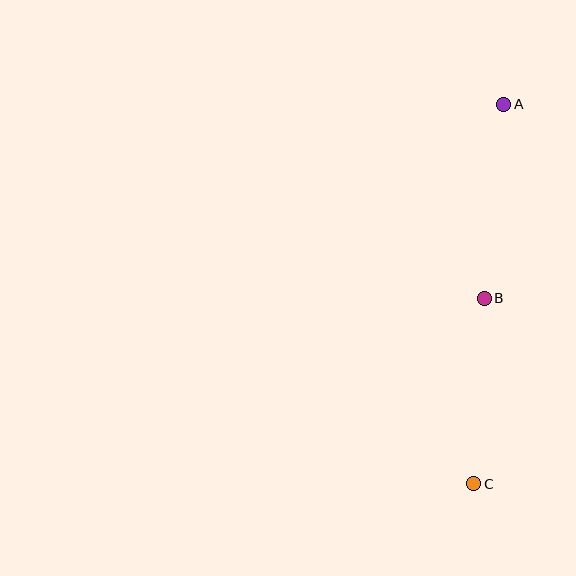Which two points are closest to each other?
Points B and C are closest to each other.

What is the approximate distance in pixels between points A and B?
The distance between A and B is approximately 195 pixels.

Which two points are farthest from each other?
Points A and C are farthest from each other.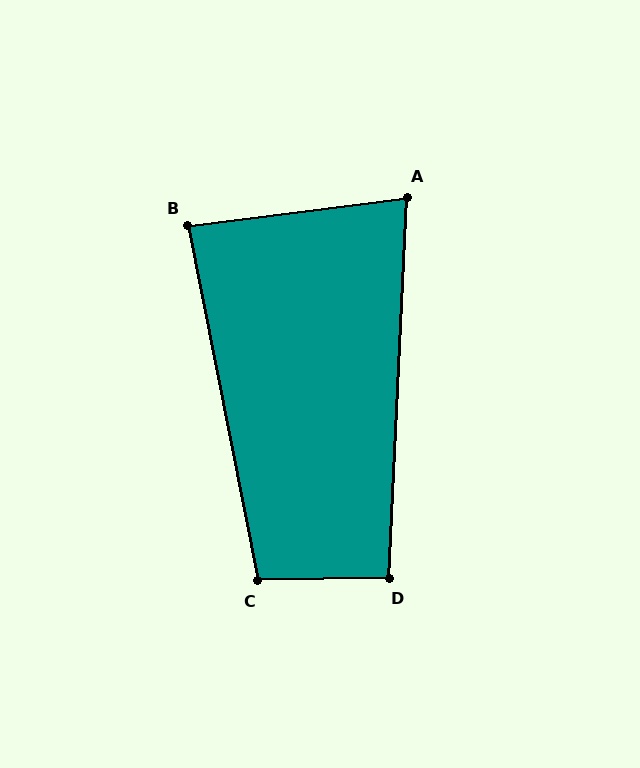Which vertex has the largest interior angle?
C, at approximately 100 degrees.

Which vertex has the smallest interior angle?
A, at approximately 80 degrees.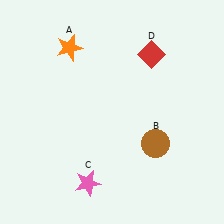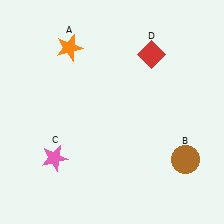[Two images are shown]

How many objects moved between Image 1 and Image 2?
2 objects moved between the two images.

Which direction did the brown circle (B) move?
The brown circle (B) moved right.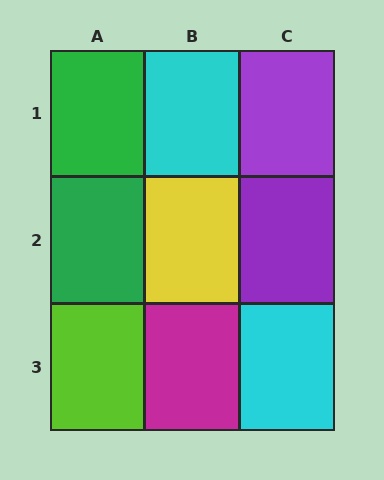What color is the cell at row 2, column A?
Green.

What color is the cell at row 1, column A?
Green.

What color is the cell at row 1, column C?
Purple.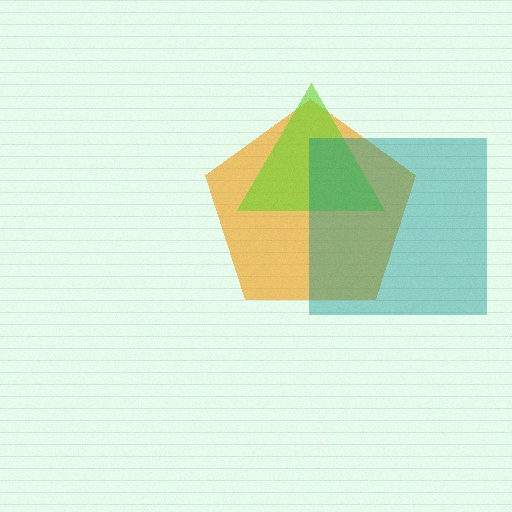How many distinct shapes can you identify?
There are 3 distinct shapes: an orange pentagon, a lime triangle, a teal square.